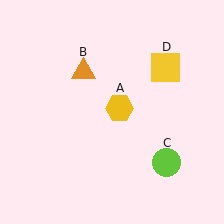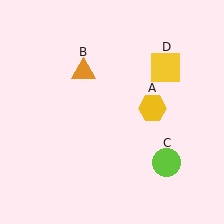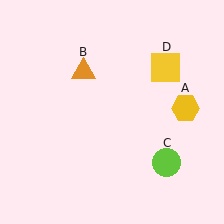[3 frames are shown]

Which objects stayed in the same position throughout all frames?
Orange triangle (object B) and lime circle (object C) and yellow square (object D) remained stationary.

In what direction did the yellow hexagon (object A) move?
The yellow hexagon (object A) moved right.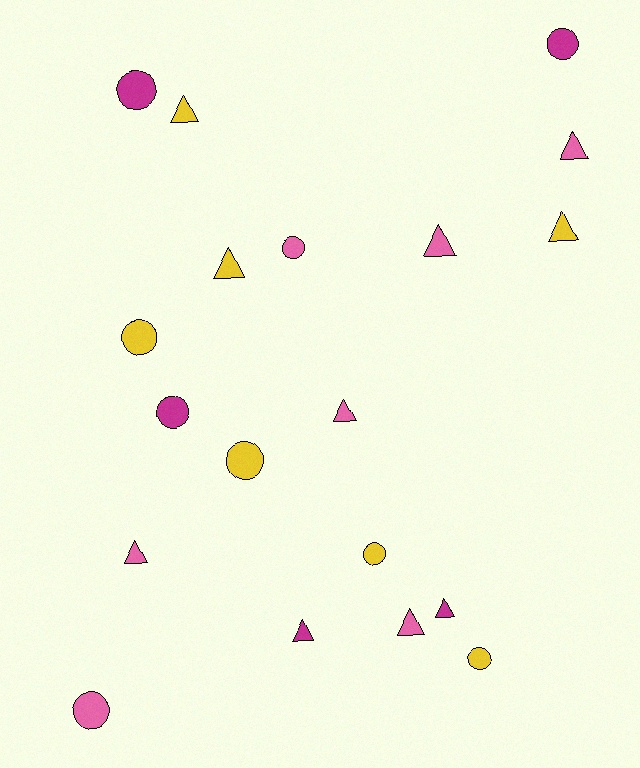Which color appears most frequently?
Pink, with 7 objects.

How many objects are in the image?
There are 19 objects.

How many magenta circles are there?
There are 3 magenta circles.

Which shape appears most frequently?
Triangle, with 10 objects.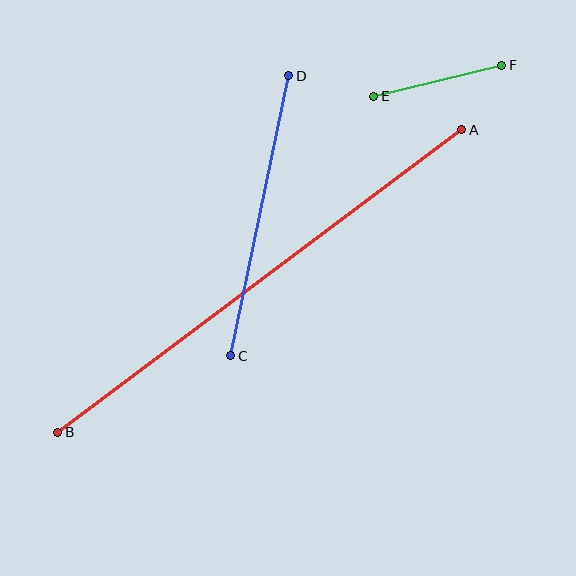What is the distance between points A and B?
The distance is approximately 505 pixels.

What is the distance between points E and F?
The distance is approximately 132 pixels.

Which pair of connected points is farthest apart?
Points A and B are farthest apart.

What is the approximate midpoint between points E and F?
The midpoint is at approximately (438, 81) pixels.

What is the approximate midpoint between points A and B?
The midpoint is at approximately (260, 281) pixels.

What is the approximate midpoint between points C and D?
The midpoint is at approximately (260, 216) pixels.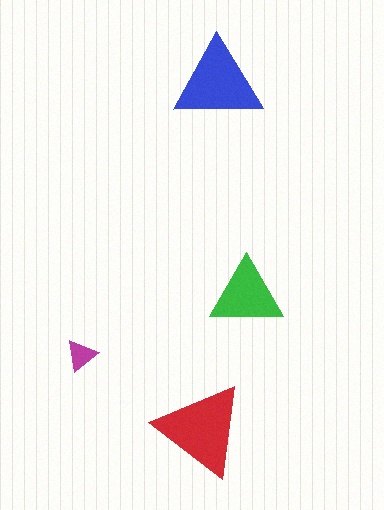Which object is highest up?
The blue triangle is topmost.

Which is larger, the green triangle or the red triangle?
The red one.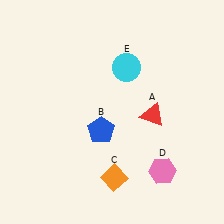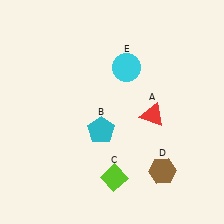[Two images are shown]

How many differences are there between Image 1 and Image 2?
There are 3 differences between the two images.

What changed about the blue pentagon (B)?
In Image 1, B is blue. In Image 2, it changed to cyan.